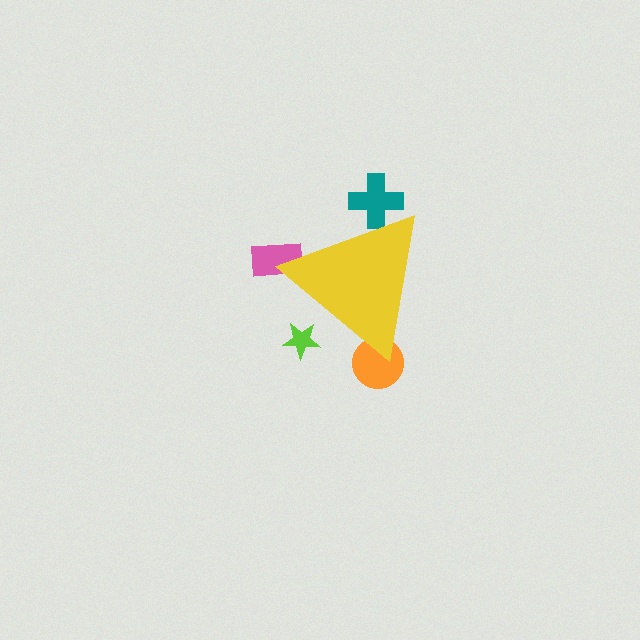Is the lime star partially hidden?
Yes, the lime star is partially hidden behind the yellow triangle.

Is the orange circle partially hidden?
Yes, the orange circle is partially hidden behind the yellow triangle.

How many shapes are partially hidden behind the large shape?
4 shapes are partially hidden.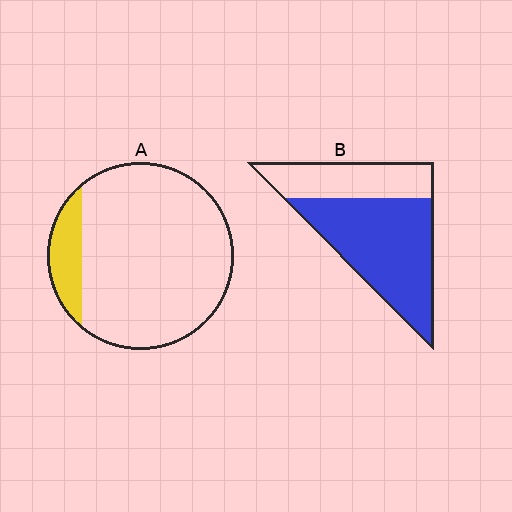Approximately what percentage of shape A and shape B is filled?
A is approximately 15% and B is approximately 65%.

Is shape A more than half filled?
No.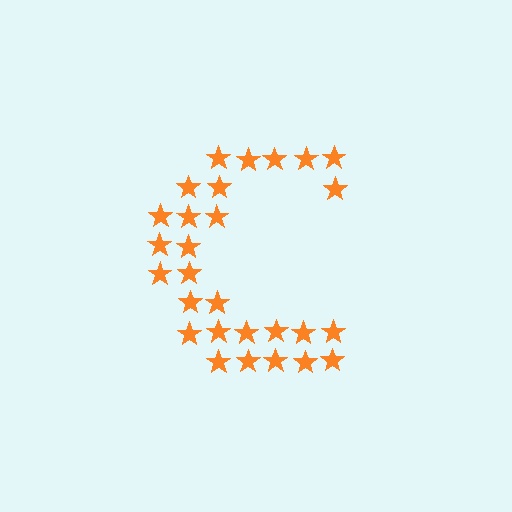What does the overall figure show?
The overall figure shows the letter C.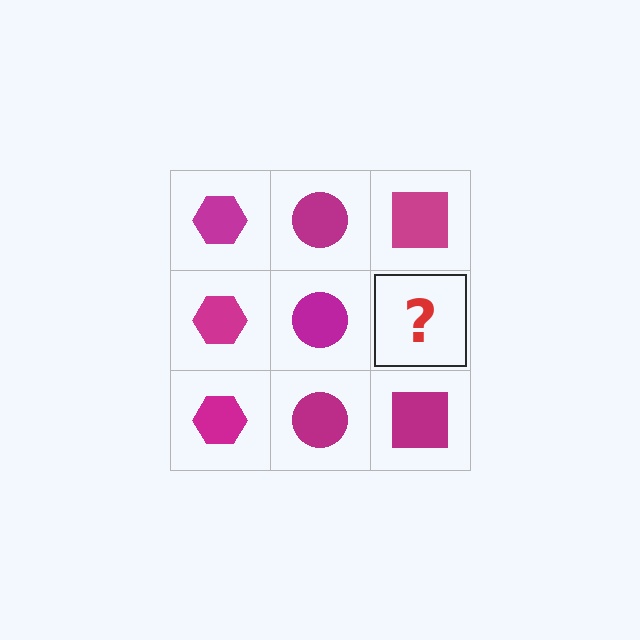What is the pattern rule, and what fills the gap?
The rule is that each column has a consistent shape. The gap should be filled with a magenta square.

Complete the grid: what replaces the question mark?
The question mark should be replaced with a magenta square.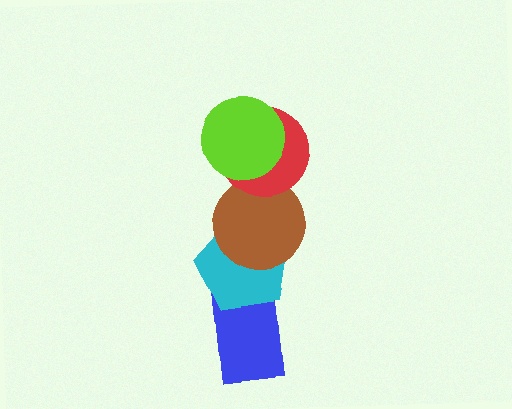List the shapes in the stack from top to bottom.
From top to bottom: the lime circle, the red circle, the brown circle, the cyan pentagon, the blue rectangle.